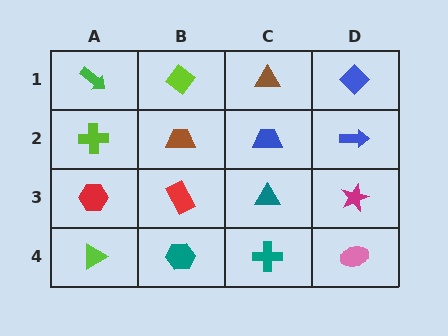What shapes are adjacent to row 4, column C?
A teal triangle (row 3, column C), a teal hexagon (row 4, column B), a pink ellipse (row 4, column D).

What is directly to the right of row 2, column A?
A brown trapezoid.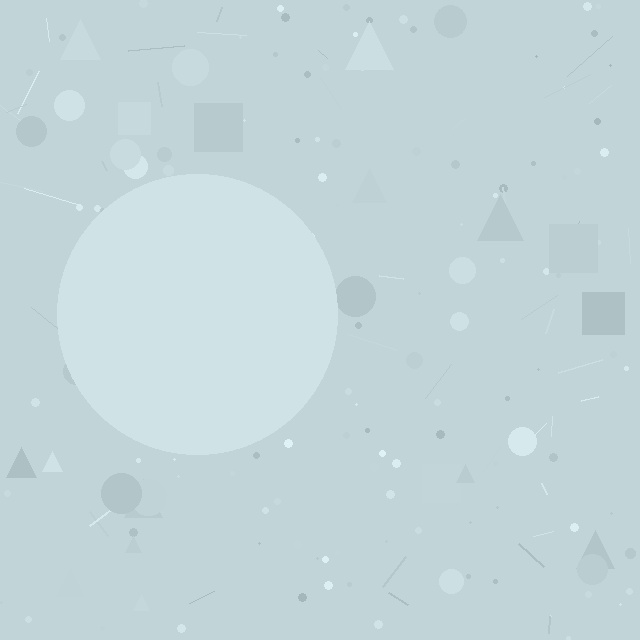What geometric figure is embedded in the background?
A circle is embedded in the background.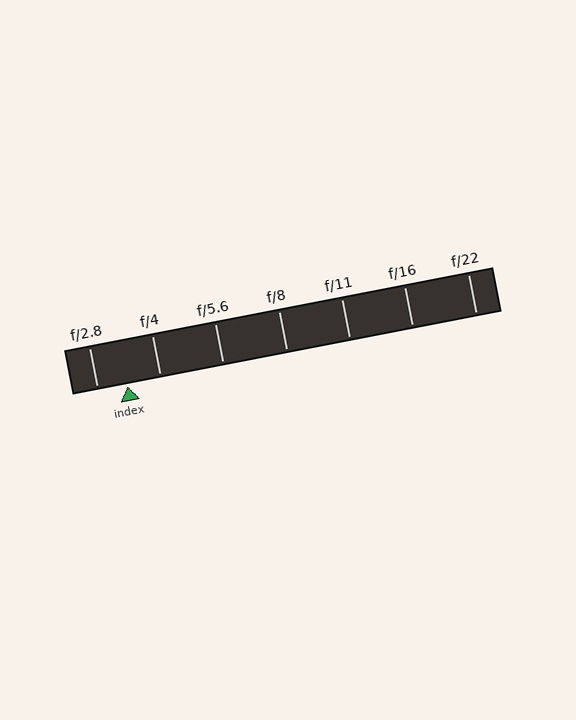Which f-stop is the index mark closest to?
The index mark is closest to f/2.8.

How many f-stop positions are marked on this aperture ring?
There are 7 f-stop positions marked.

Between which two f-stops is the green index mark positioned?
The index mark is between f/2.8 and f/4.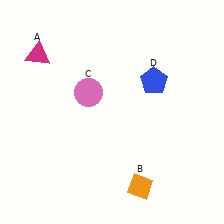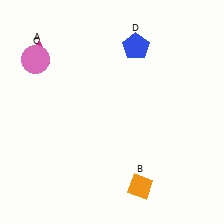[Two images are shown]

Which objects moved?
The objects that moved are: the pink circle (C), the blue pentagon (D).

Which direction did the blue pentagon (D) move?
The blue pentagon (D) moved up.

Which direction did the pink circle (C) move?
The pink circle (C) moved left.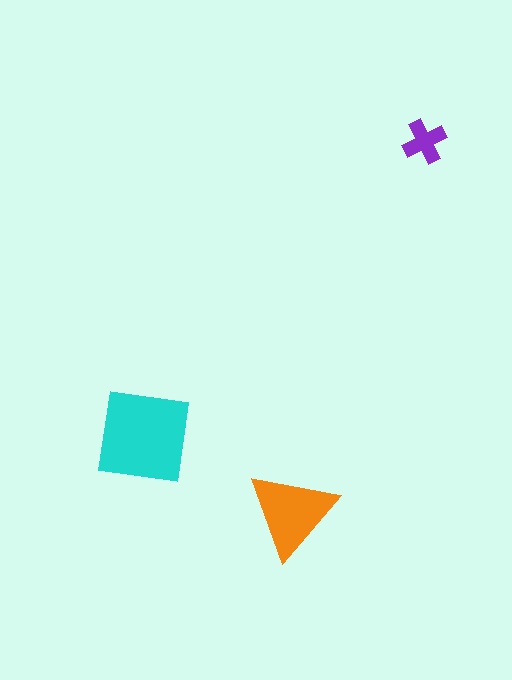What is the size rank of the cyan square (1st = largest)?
1st.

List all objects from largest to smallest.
The cyan square, the orange triangle, the purple cross.